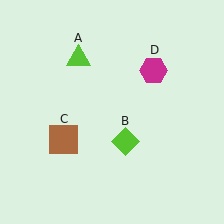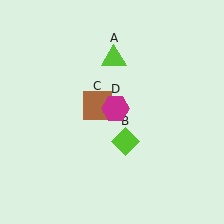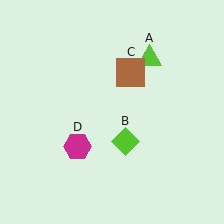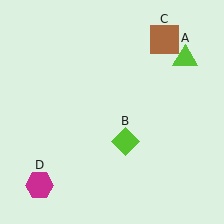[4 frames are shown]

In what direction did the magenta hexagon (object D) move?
The magenta hexagon (object D) moved down and to the left.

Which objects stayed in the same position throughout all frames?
Lime diamond (object B) remained stationary.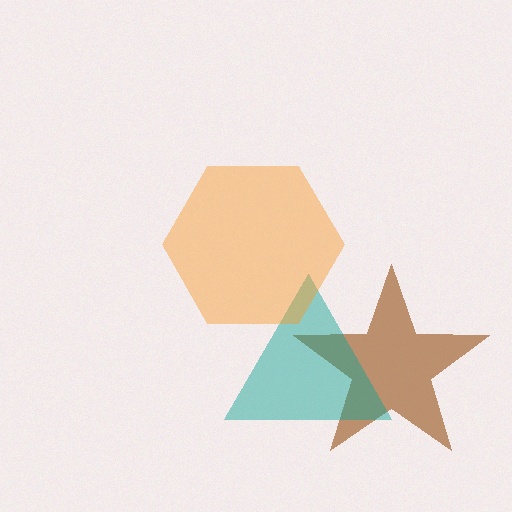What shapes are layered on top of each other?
The layered shapes are: a brown star, a teal triangle, an orange hexagon.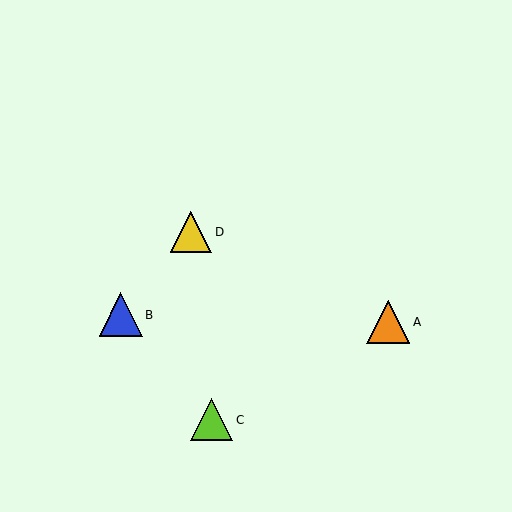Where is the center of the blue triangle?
The center of the blue triangle is at (121, 315).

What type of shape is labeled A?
Shape A is an orange triangle.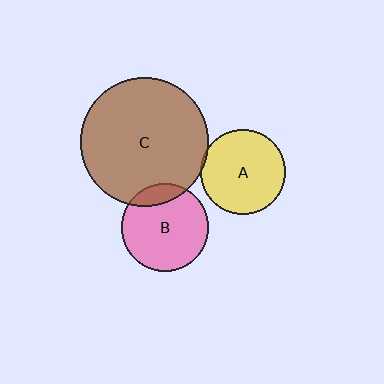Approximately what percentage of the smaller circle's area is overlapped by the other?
Approximately 15%.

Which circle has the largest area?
Circle C (brown).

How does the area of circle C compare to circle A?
Approximately 2.3 times.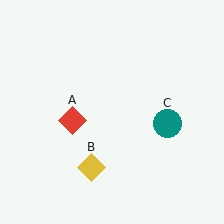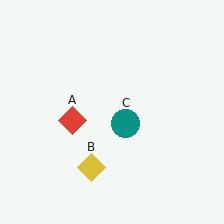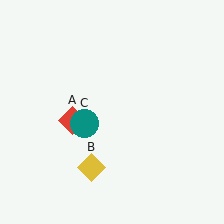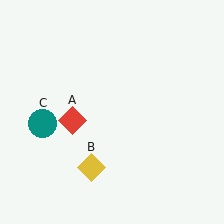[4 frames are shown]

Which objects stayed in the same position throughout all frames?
Red diamond (object A) and yellow diamond (object B) remained stationary.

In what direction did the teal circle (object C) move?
The teal circle (object C) moved left.